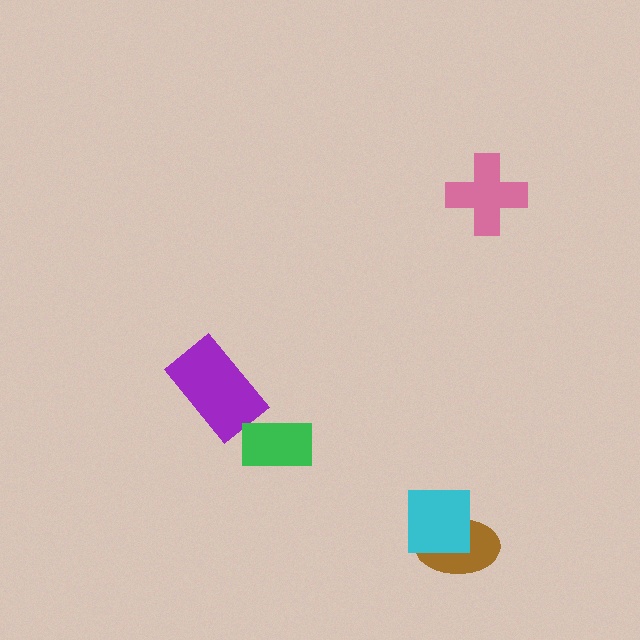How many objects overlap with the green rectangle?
0 objects overlap with the green rectangle.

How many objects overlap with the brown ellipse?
1 object overlaps with the brown ellipse.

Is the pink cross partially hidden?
No, no other shape covers it.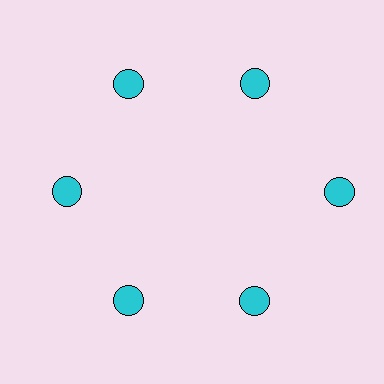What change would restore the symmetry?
The symmetry would be restored by moving it inward, back onto the ring so that all 6 circles sit at equal angles and equal distance from the center.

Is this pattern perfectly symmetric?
No. The 6 cyan circles are arranged in a ring, but one element near the 3 o'clock position is pushed outward from the center, breaking the 6-fold rotational symmetry.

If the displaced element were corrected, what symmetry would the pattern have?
It would have 6-fold rotational symmetry — the pattern would map onto itself every 60 degrees.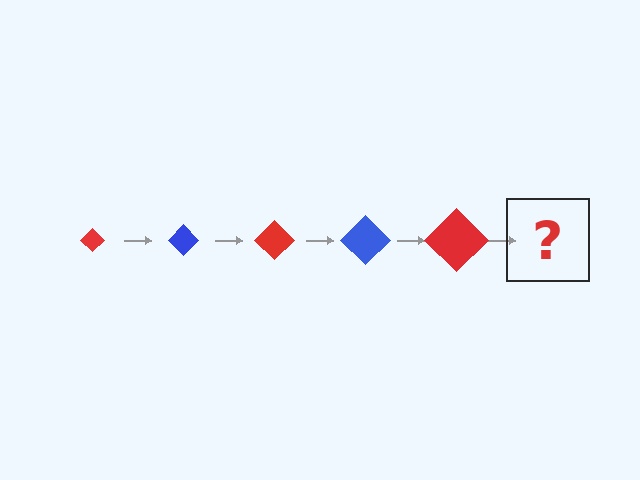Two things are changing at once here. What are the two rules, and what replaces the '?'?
The two rules are that the diamond grows larger each step and the color cycles through red and blue. The '?' should be a blue diamond, larger than the previous one.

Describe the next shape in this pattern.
It should be a blue diamond, larger than the previous one.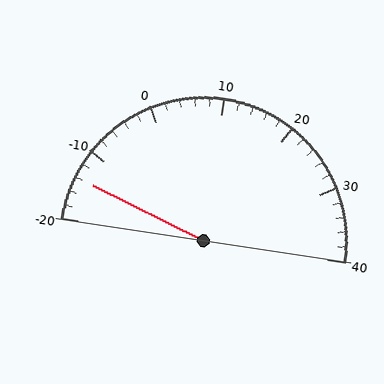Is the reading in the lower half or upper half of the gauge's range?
The reading is in the lower half of the range (-20 to 40).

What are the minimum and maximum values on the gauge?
The gauge ranges from -20 to 40.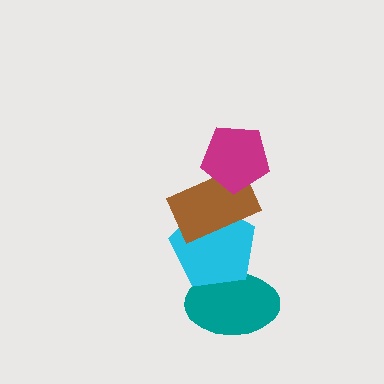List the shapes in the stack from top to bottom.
From top to bottom: the magenta pentagon, the brown rectangle, the cyan pentagon, the teal ellipse.